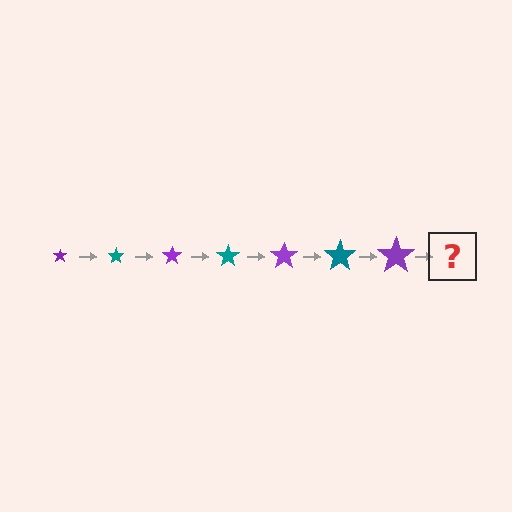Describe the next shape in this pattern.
It should be a teal star, larger than the previous one.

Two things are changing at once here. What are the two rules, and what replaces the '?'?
The two rules are that the star grows larger each step and the color cycles through purple and teal. The '?' should be a teal star, larger than the previous one.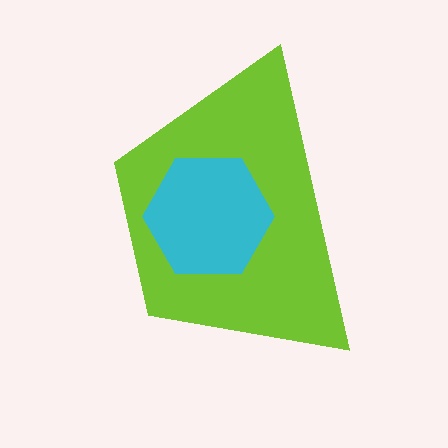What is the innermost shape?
The cyan hexagon.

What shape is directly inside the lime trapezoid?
The cyan hexagon.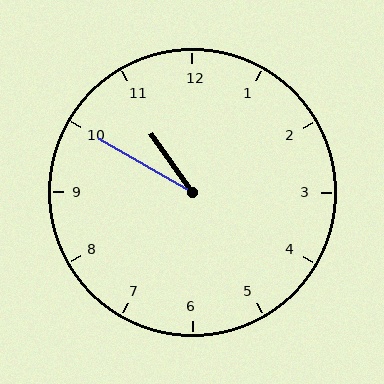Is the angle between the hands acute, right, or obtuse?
It is acute.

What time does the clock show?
10:50.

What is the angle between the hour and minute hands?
Approximately 25 degrees.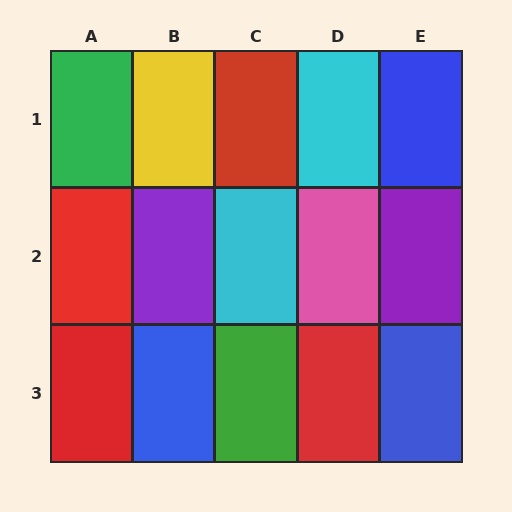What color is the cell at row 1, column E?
Blue.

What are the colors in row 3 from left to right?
Red, blue, green, red, blue.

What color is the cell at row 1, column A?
Green.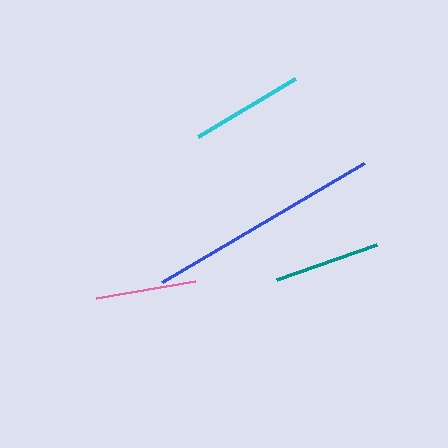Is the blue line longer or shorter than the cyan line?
The blue line is longer than the cyan line.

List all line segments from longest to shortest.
From longest to shortest: blue, cyan, teal, pink.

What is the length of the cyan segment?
The cyan segment is approximately 113 pixels long.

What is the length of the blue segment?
The blue segment is approximately 234 pixels long.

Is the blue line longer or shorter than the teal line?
The blue line is longer than the teal line.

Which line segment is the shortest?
The pink line is the shortest at approximately 101 pixels.